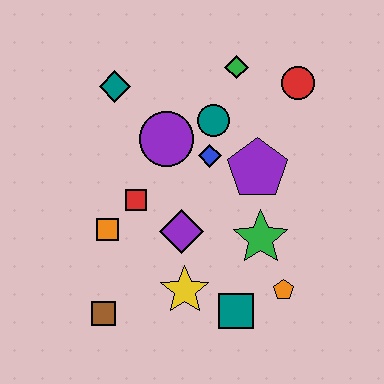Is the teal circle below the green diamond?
Yes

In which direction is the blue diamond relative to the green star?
The blue diamond is above the green star.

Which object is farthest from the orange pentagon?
The teal diamond is farthest from the orange pentagon.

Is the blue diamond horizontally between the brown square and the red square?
No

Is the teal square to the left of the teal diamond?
No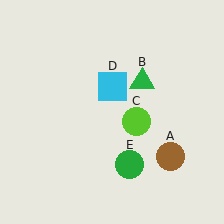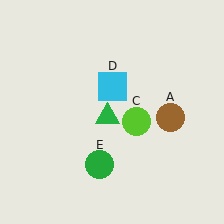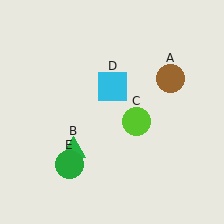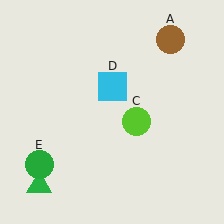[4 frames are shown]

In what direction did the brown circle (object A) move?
The brown circle (object A) moved up.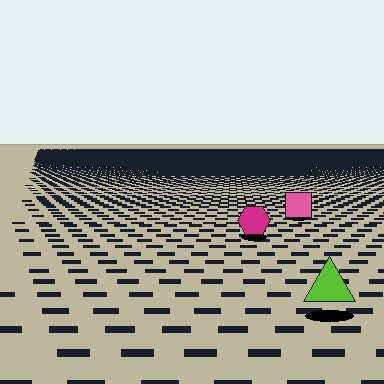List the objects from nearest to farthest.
From nearest to farthest: the lime triangle, the magenta hexagon, the pink square.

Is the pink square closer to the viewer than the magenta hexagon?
No. The magenta hexagon is closer — you can tell from the texture gradient: the ground texture is coarser near it.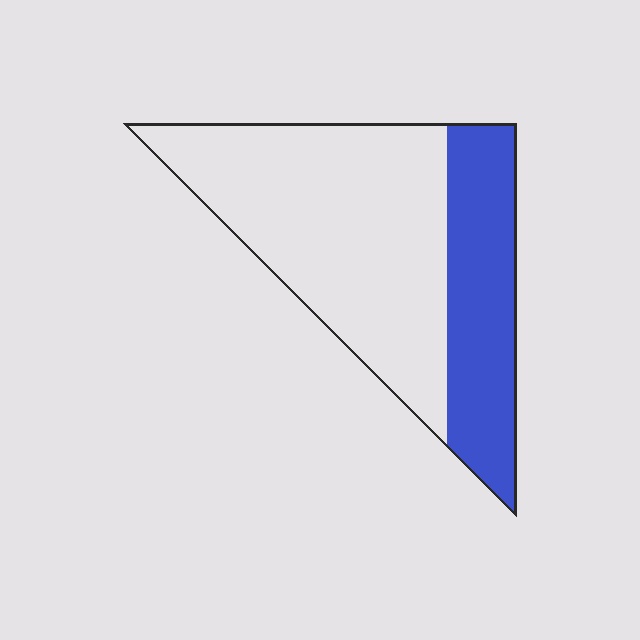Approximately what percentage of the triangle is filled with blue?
Approximately 30%.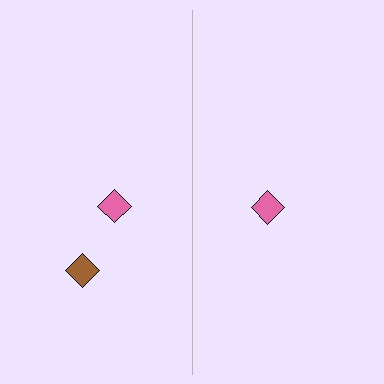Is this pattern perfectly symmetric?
No, the pattern is not perfectly symmetric. A brown diamond is missing from the right side.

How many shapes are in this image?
There are 3 shapes in this image.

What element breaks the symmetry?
A brown diamond is missing from the right side.